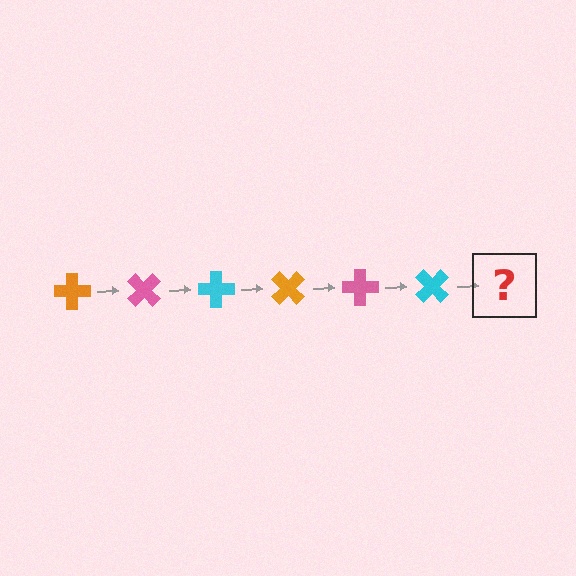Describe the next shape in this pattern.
It should be an orange cross, rotated 270 degrees from the start.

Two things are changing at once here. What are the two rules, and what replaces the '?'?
The two rules are that it rotates 45 degrees each step and the color cycles through orange, pink, and cyan. The '?' should be an orange cross, rotated 270 degrees from the start.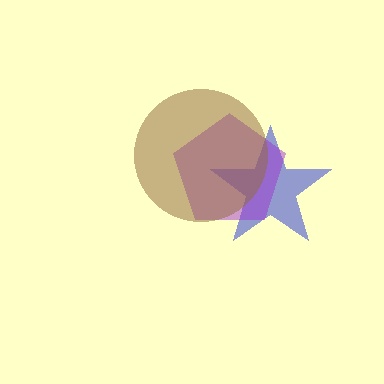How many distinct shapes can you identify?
There are 3 distinct shapes: a blue star, a purple pentagon, a brown circle.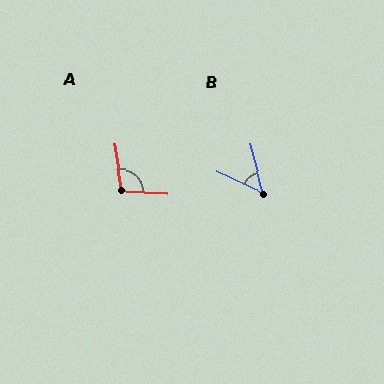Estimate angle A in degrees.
Approximately 103 degrees.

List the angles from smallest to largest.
B (50°), A (103°).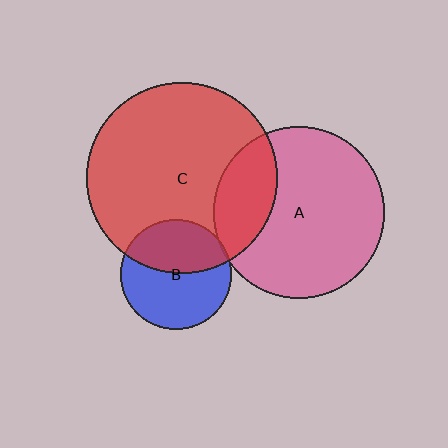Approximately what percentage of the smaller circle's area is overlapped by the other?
Approximately 40%.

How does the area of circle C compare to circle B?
Approximately 3.0 times.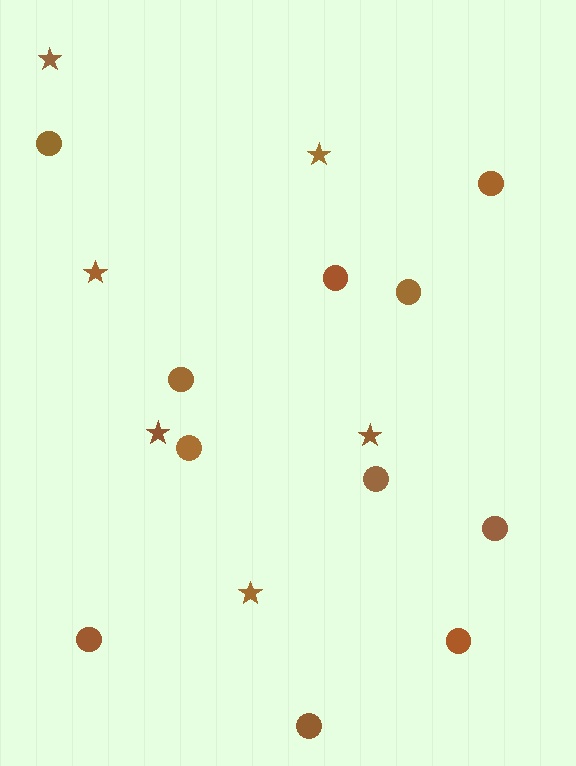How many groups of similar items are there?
There are 2 groups: one group of stars (6) and one group of circles (11).